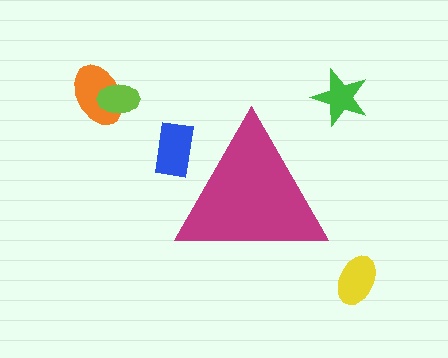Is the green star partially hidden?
No, the green star is fully visible.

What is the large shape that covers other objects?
A magenta triangle.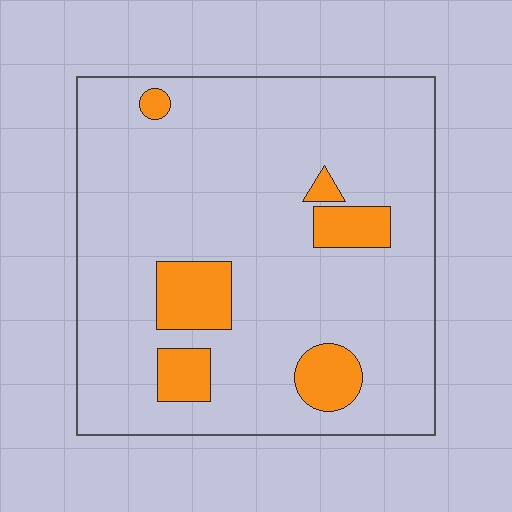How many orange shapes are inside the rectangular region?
6.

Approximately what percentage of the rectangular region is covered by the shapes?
Approximately 15%.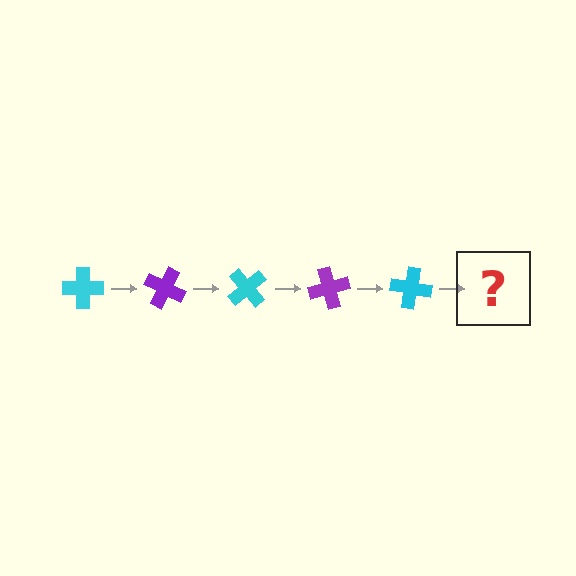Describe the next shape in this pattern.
It should be a purple cross, rotated 125 degrees from the start.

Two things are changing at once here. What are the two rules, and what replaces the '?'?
The two rules are that it rotates 25 degrees each step and the color cycles through cyan and purple. The '?' should be a purple cross, rotated 125 degrees from the start.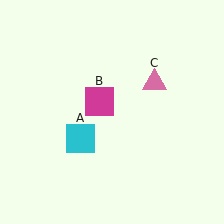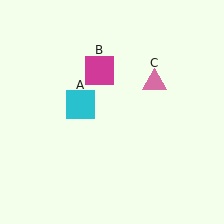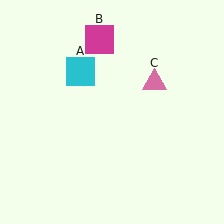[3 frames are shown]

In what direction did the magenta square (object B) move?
The magenta square (object B) moved up.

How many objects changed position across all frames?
2 objects changed position: cyan square (object A), magenta square (object B).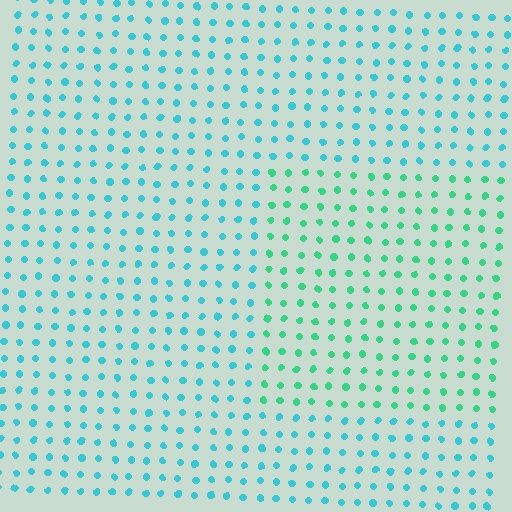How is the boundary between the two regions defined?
The boundary is defined purely by a slight shift in hue (about 35 degrees). Spacing, size, and orientation are identical on both sides.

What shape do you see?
I see a rectangle.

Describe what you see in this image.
The image is filled with small cyan elements in a uniform arrangement. A rectangle-shaped region is visible where the elements are tinted to a slightly different hue, forming a subtle color boundary.